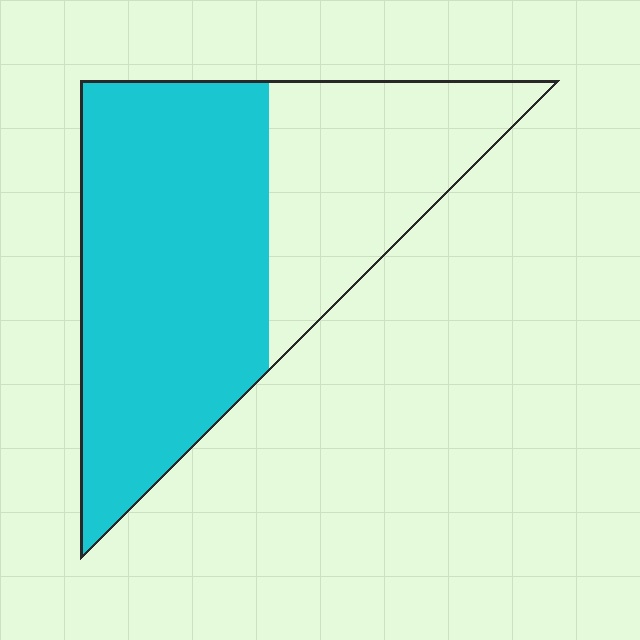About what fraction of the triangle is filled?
About five eighths (5/8).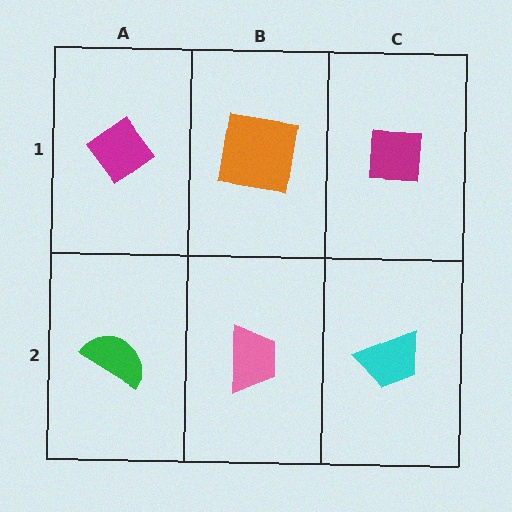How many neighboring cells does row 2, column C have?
2.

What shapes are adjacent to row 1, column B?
A pink trapezoid (row 2, column B), a magenta diamond (row 1, column A), a magenta square (row 1, column C).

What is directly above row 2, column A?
A magenta diamond.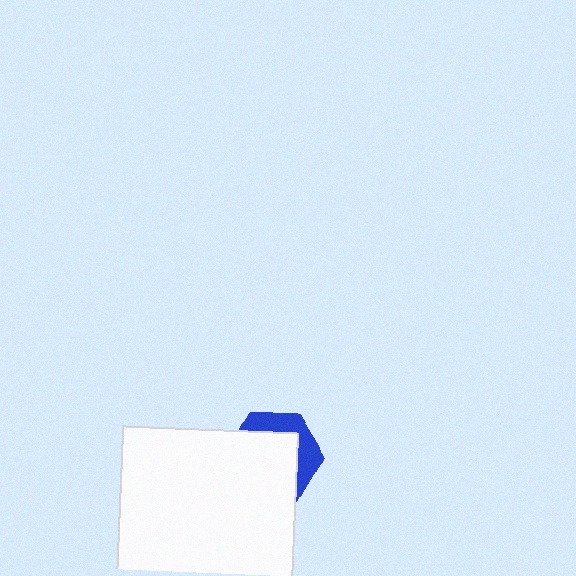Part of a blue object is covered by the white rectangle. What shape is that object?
It is a hexagon.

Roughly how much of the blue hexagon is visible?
A small part of it is visible (roughly 32%).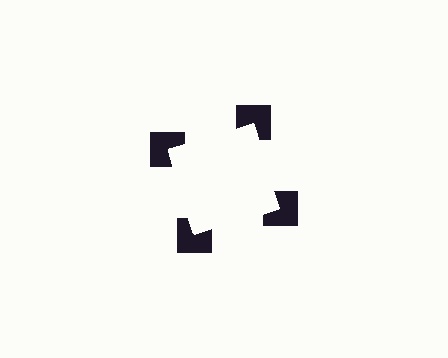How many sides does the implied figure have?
4 sides.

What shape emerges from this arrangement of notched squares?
An illusory square — its edges are inferred from the aligned wedge cuts in the notched squares, not physically drawn.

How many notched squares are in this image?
There are 4 — one at each vertex of the illusory square.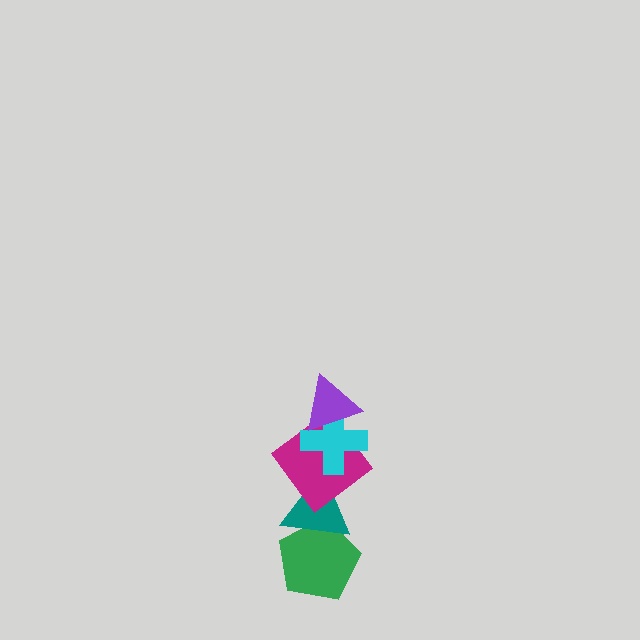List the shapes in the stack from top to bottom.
From top to bottom: the purple triangle, the cyan cross, the magenta diamond, the teal triangle, the green pentagon.